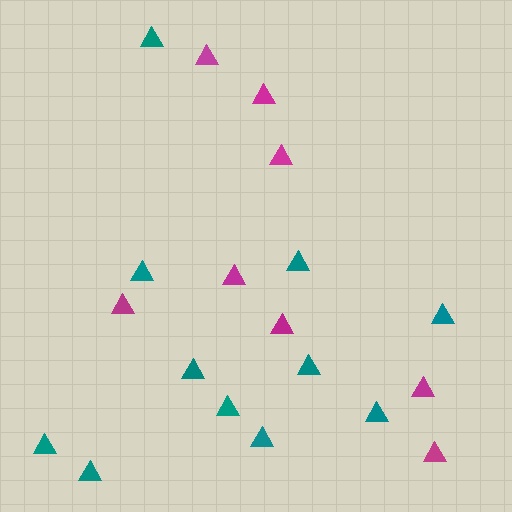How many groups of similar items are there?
There are 2 groups: one group of magenta triangles (8) and one group of teal triangles (11).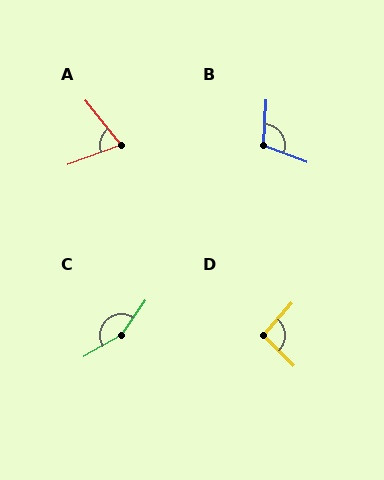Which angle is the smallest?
A, at approximately 71 degrees.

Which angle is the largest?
C, at approximately 155 degrees.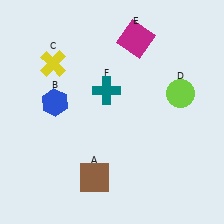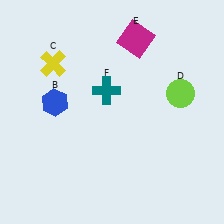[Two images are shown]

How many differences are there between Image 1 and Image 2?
There is 1 difference between the two images.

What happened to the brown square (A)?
The brown square (A) was removed in Image 2. It was in the bottom-left area of Image 1.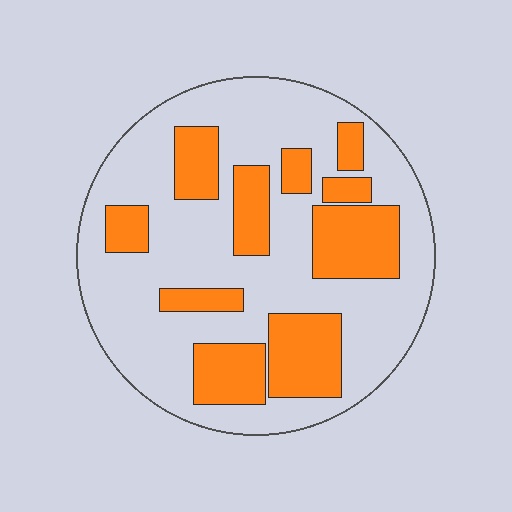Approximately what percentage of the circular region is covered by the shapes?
Approximately 30%.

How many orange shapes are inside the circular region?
10.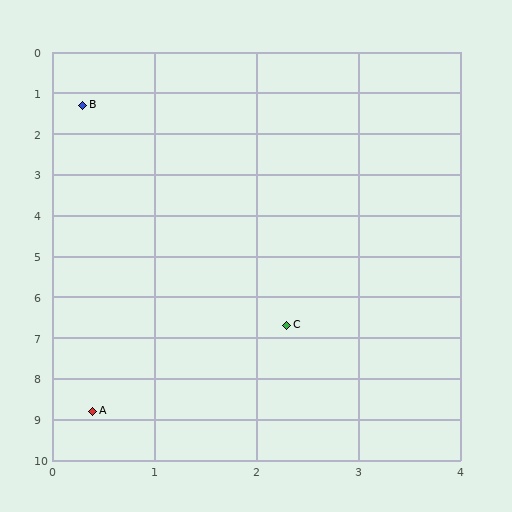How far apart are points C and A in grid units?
Points C and A are about 2.8 grid units apart.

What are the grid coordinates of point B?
Point B is at approximately (0.3, 1.3).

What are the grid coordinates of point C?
Point C is at approximately (2.3, 6.7).